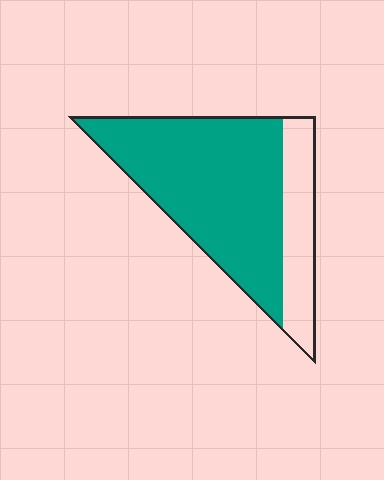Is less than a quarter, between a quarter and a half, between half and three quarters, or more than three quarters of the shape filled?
More than three quarters.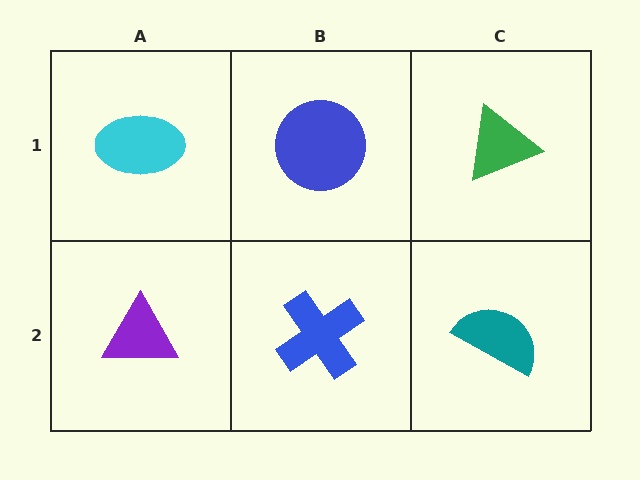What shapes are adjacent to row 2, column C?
A green triangle (row 1, column C), a blue cross (row 2, column B).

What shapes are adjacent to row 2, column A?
A cyan ellipse (row 1, column A), a blue cross (row 2, column B).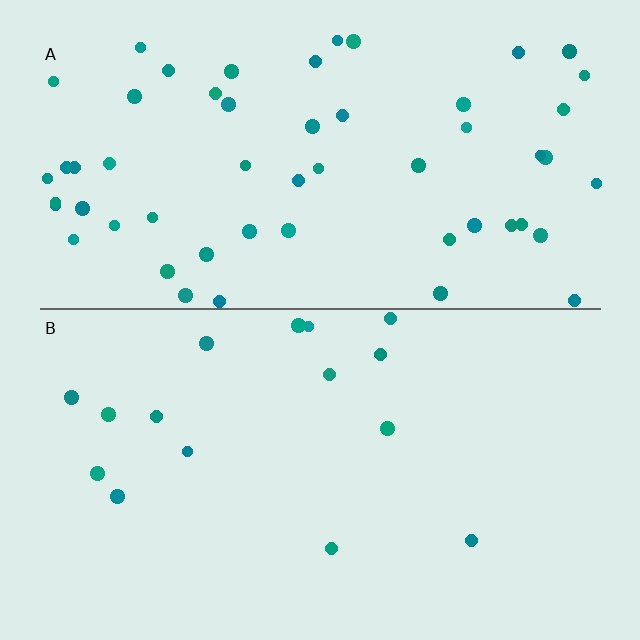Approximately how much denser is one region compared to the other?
Approximately 3.5× — region A over region B.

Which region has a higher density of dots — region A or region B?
A (the top).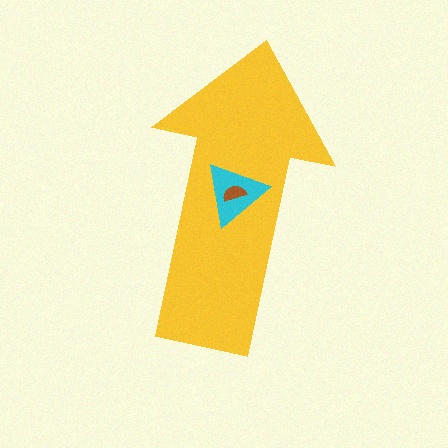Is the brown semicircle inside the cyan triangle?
Yes.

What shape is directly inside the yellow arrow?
The cyan triangle.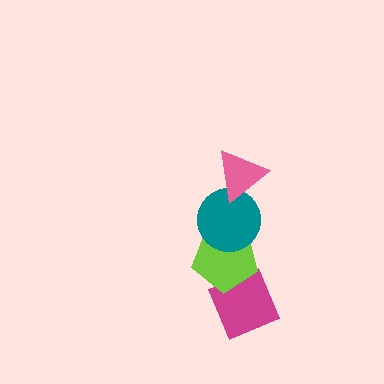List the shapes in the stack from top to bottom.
From top to bottom: the pink triangle, the teal circle, the lime pentagon, the magenta diamond.